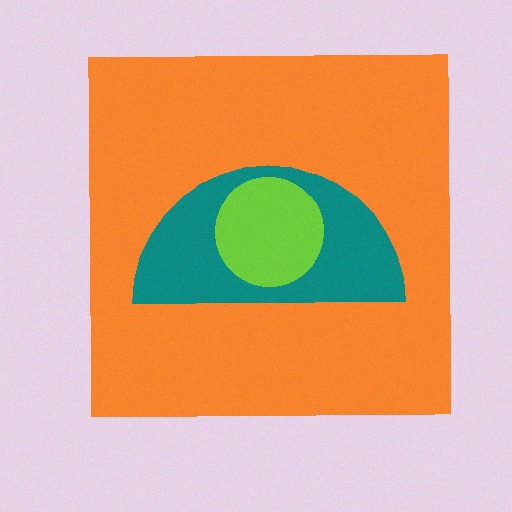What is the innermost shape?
The lime circle.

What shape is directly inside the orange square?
The teal semicircle.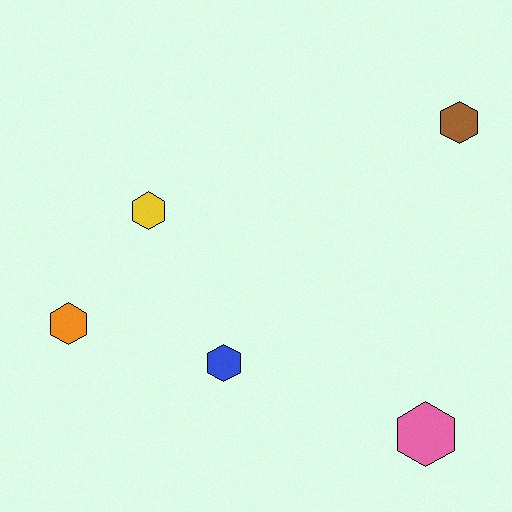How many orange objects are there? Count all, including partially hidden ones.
There is 1 orange object.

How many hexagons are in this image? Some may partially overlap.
There are 5 hexagons.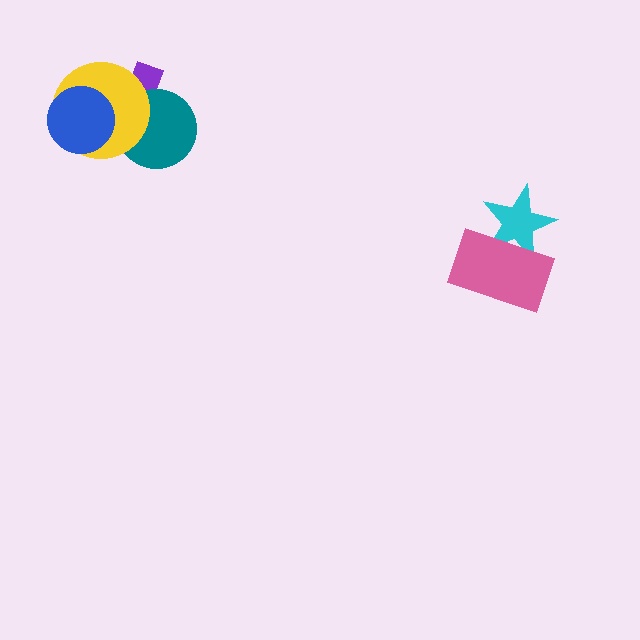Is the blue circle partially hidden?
No, no other shape covers it.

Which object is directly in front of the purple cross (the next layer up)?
The teal circle is directly in front of the purple cross.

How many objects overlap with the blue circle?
2 objects overlap with the blue circle.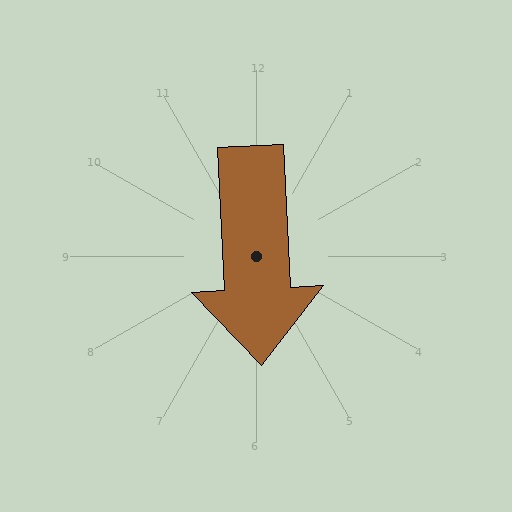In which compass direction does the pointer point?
South.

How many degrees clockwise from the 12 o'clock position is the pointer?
Approximately 177 degrees.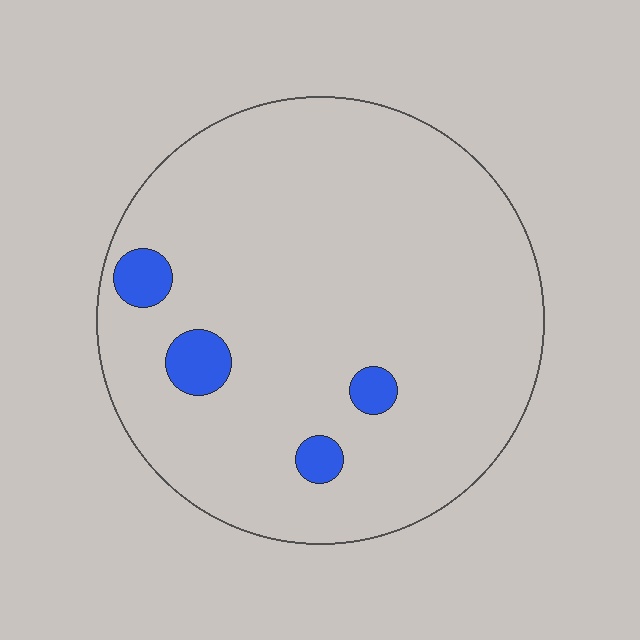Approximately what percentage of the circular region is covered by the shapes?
Approximately 5%.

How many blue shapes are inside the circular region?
4.